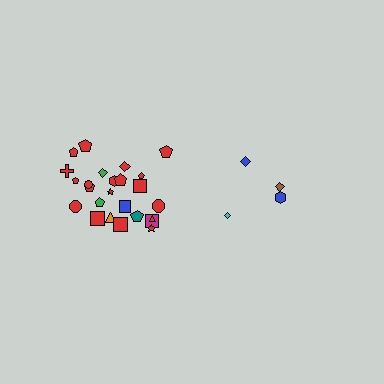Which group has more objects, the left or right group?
The left group.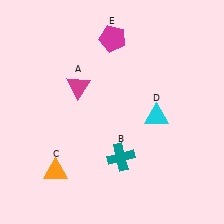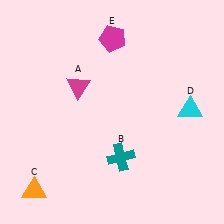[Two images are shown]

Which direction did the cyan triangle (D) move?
The cyan triangle (D) moved right.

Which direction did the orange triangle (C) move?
The orange triangle (C) moved left.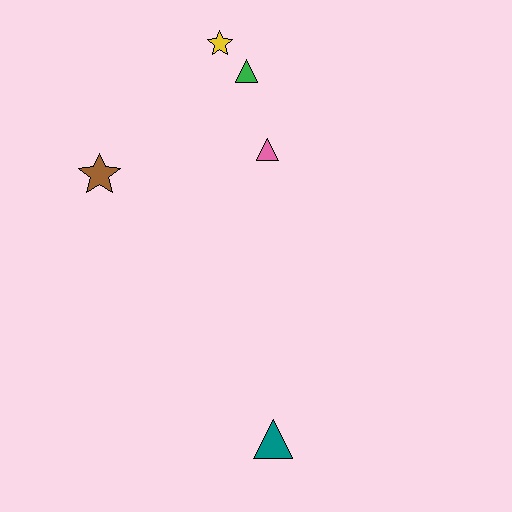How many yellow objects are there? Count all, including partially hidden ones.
There is 1 yellow object.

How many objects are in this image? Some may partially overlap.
There are 5 objects.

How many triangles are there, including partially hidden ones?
There are 3 triangles.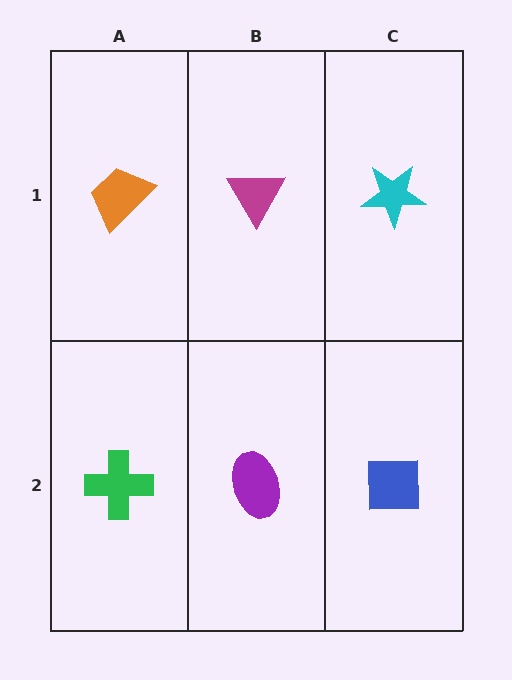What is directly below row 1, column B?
A purple ellipse.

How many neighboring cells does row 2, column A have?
2.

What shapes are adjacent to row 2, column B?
A magenta triangle (row 1, column B), a green cross (row 2, column A), a blue square (row 2, column C).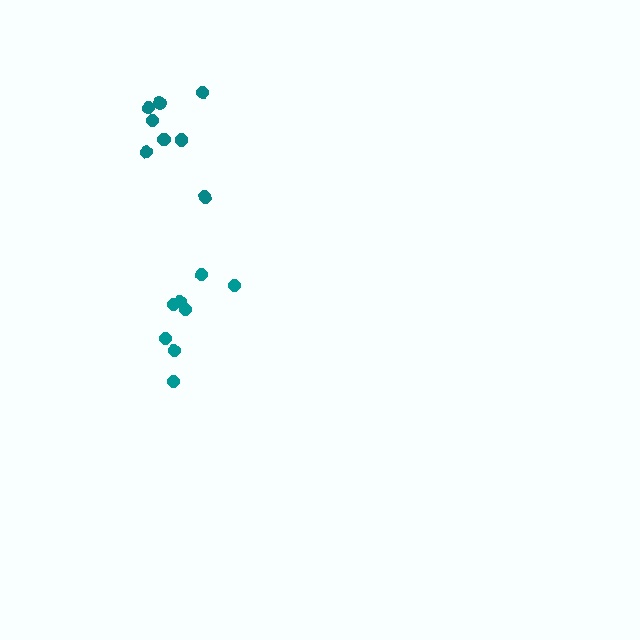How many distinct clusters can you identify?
There are 2 distinct clusters.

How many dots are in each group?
Group 1: 8 dots, Group 2: 8 dots (16 total).